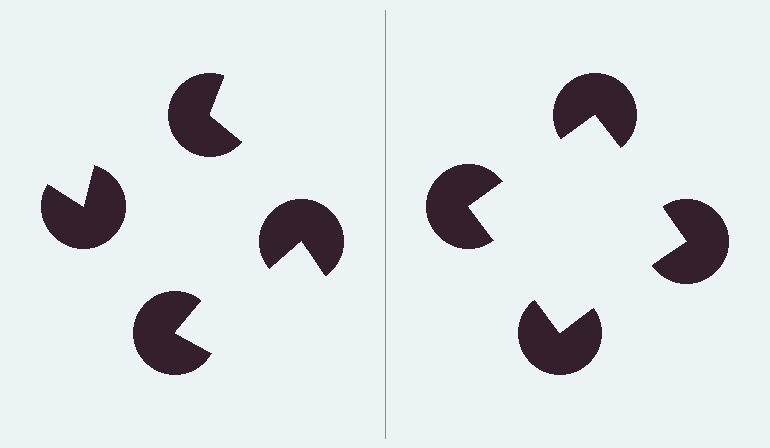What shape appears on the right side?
An illusory square.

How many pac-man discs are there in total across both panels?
8 — 4 on each side.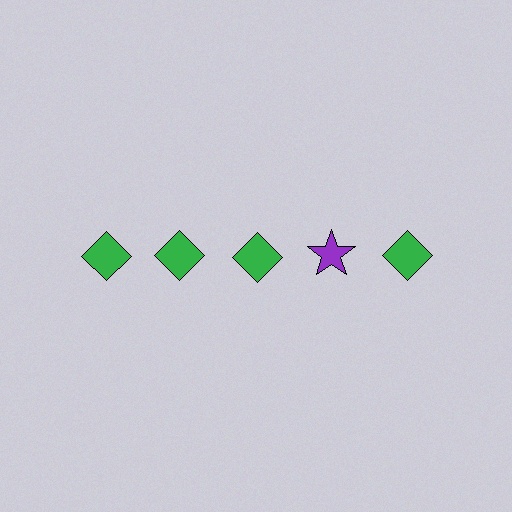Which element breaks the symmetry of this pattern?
The purple star in the top row, second from right column breaks the symmetry. All other shapes are green diamonds.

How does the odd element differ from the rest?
It differs in both color (purple instead of green) and shape (star instead of diamond).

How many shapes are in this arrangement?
There are 5 shapes arranged in a grid pattern.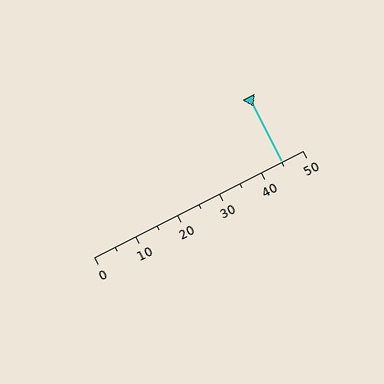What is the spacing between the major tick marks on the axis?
The major ticks are spaced 10 apart.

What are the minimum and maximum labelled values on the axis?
The axis runs from 0 to 50.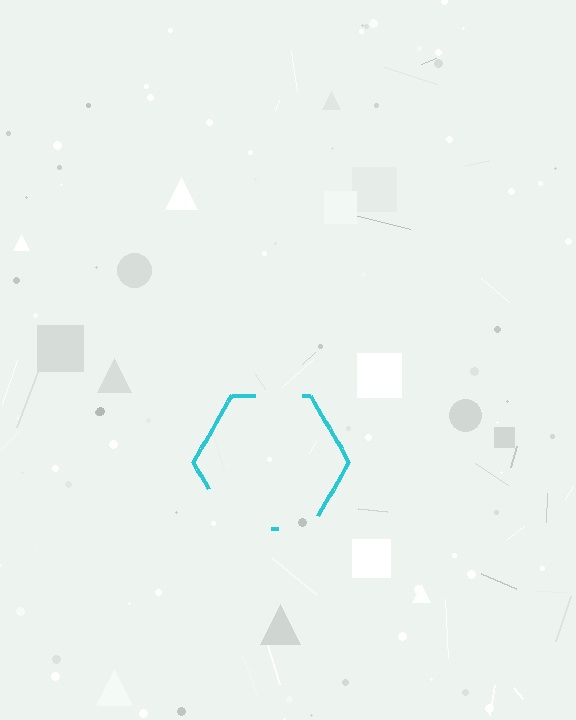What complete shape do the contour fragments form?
The contour fragments form a hexagon.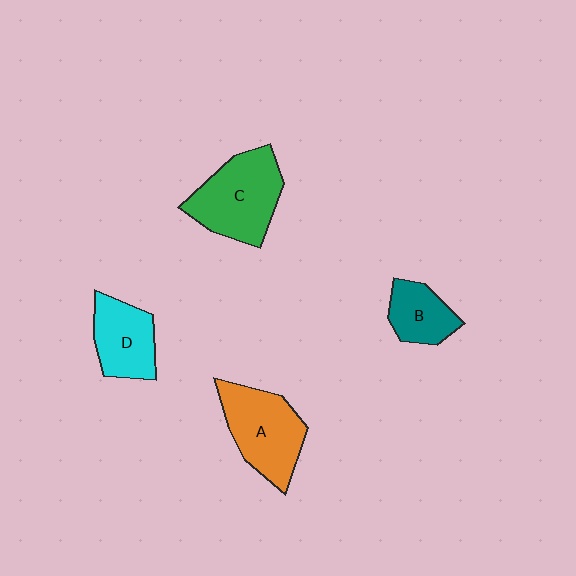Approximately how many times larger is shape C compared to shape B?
Approximately 1.9 times.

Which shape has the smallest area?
Shape B (teal).